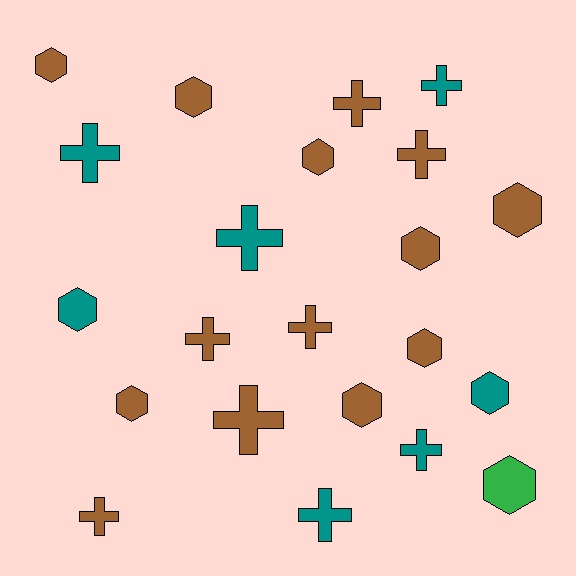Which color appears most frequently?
Brown, with 14 objects.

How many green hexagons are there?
There is 1 green hexagon.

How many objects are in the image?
There are 22 objects.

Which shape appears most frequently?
Hexagon, with 11 objects.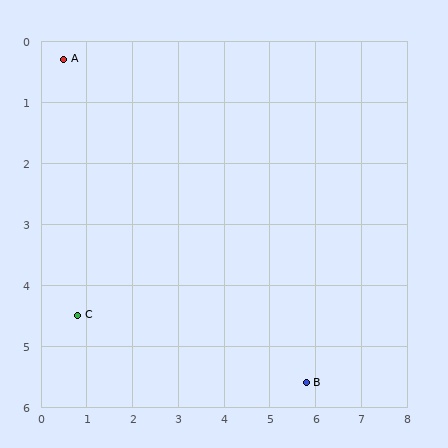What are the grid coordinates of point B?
Point B is at approximately (5.8, 5.6).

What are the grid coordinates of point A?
Point A is at approximately (0.5, 0.3).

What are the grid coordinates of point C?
Point C is at approximately (0.8, 4.5).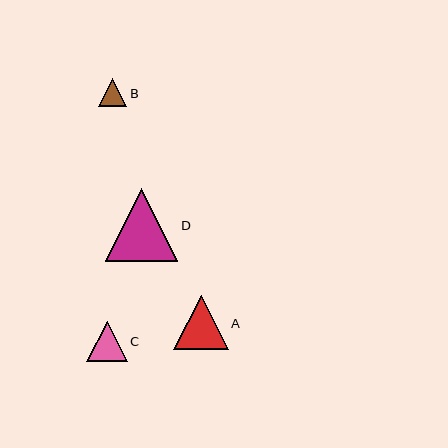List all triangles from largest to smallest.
From largest to smallest: D, A, C, B.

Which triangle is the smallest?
Triangle B is the smallest with a size of approximately 28 pixels.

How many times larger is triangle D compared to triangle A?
Triangle D is approximately 1.3 times the size of triangle A.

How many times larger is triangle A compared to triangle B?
Triangle A is approximately 1.9 times the size of triangle B.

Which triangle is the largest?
Triangle D is the largest with a size of approximately 73 pixels.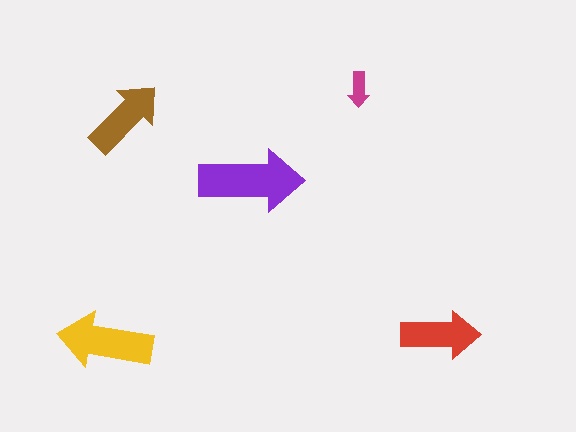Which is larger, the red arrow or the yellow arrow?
The yellow one.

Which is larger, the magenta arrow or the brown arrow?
The brown one.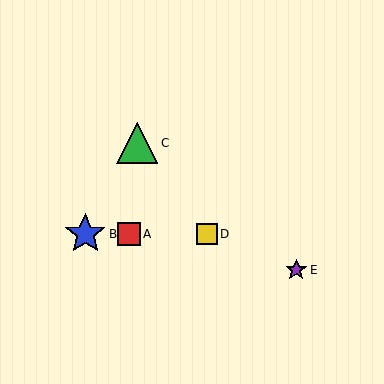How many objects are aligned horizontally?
3 objects (A, B, D) are aligned horizontally.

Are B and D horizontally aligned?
Yes, both are at y≈234.